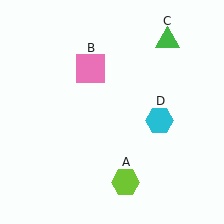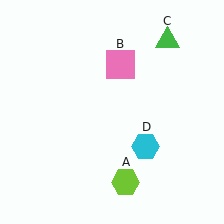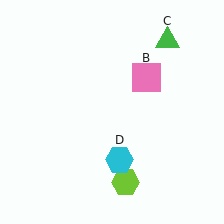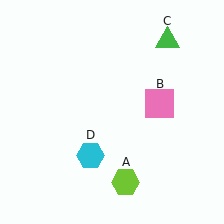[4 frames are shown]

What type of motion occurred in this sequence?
The pink square (object B), cyan hexagon (object D) rotated clockwise around the center of the scene.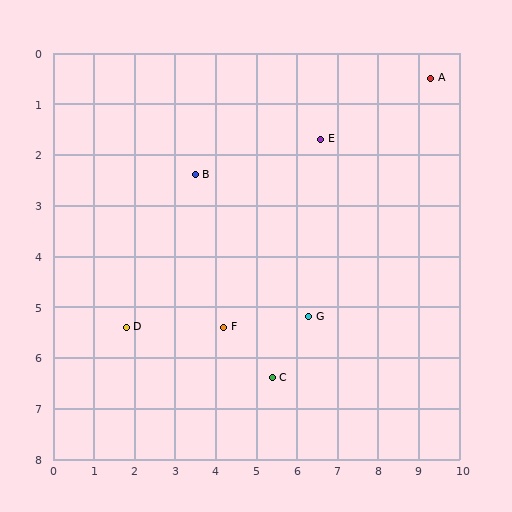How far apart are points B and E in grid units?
Points B and E are about 3.2 grid units apart.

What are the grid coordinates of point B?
Point B is at approximately (3.5, 2.4).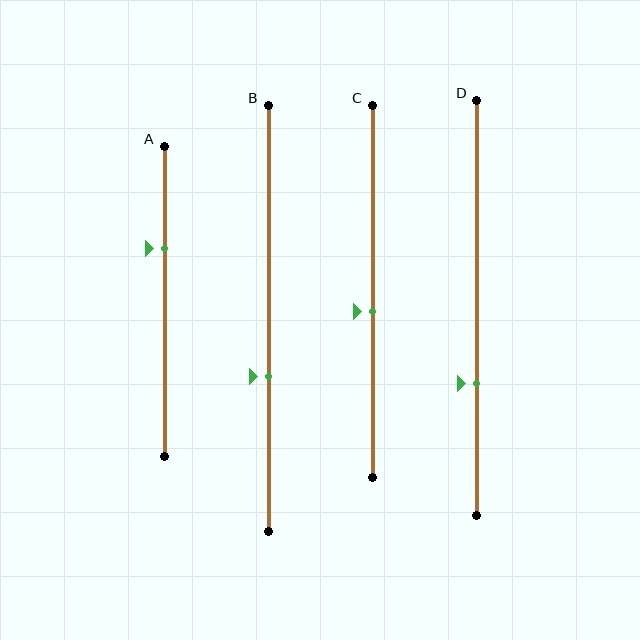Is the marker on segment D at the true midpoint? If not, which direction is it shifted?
No, the marker on segment D is shifted downward by about 18% of the segment length.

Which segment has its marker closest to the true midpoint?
Segment C has its marker closest to the true midpoint.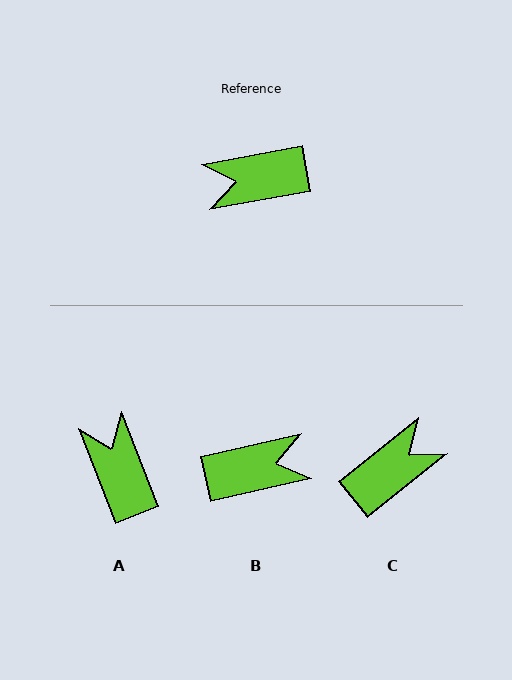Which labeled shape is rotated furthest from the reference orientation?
B, about 178 degrees away.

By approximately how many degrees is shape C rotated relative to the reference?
Approximately 151 degrees clockwise.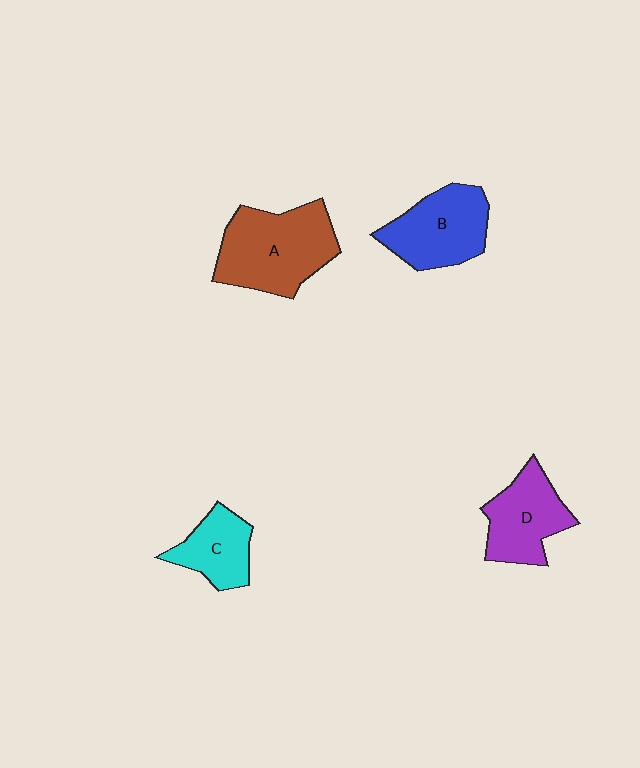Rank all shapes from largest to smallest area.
From largest to smallest: A (brown), B (blue), D (purple), C (cyan).